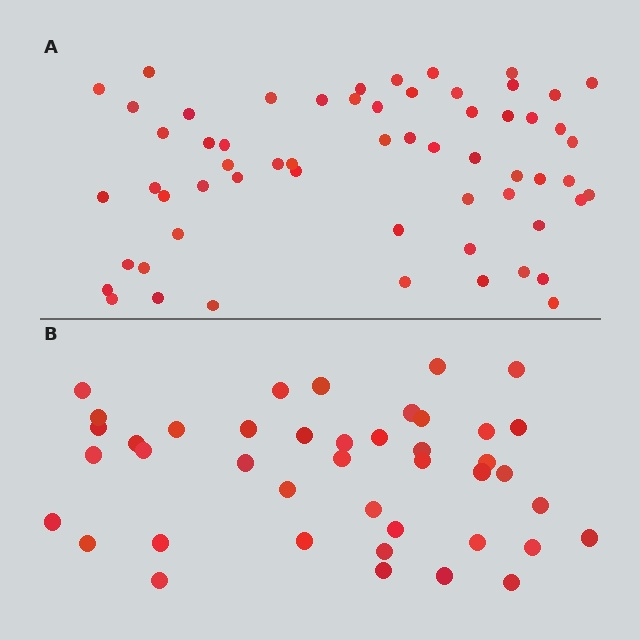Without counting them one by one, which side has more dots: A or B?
Region A (the top region) has more dots.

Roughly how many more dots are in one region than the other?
Region A has approximately 20 more dots than region B.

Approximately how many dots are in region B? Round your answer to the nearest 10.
About 40 dots. (The exact count is 42, which rounds to 40.)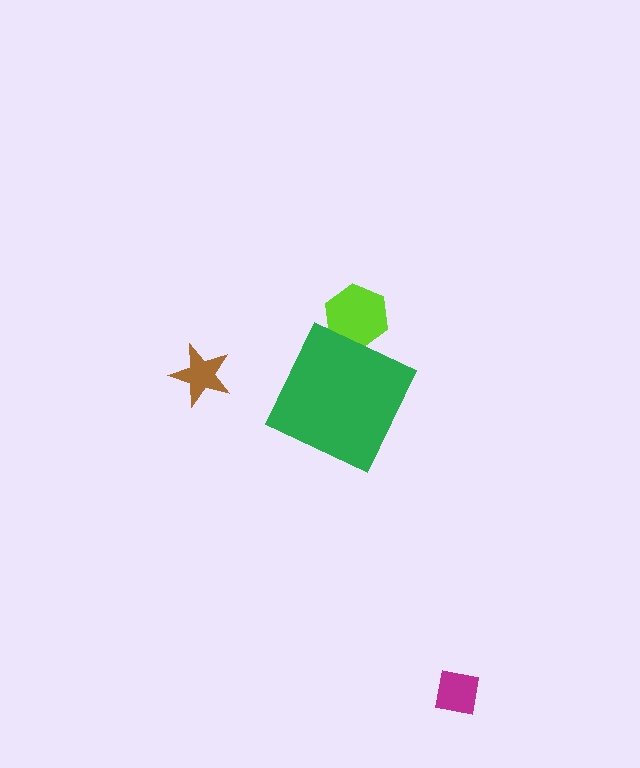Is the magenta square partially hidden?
No, the magenta square is fully visible.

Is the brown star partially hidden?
No, the brown star is fully visible.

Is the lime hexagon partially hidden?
Yes, the lime hexagon is partially hidden behind the green diamond.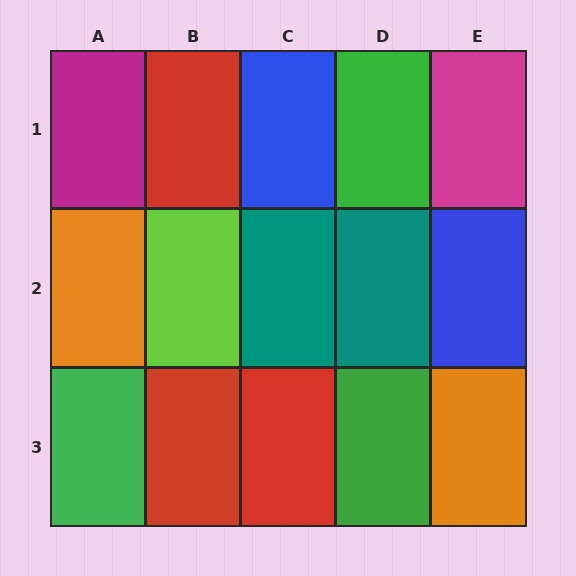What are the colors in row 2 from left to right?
Orange, lime, teal, teal, blue.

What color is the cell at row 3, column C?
Red.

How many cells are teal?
2 cells are teal.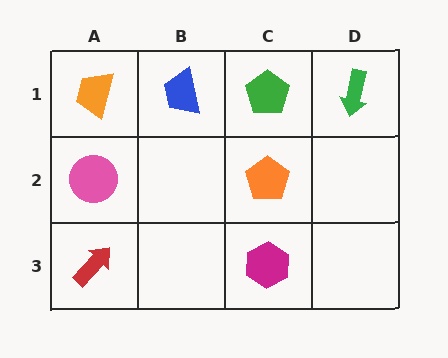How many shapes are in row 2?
2 shapes.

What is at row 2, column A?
A pink circle.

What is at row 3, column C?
A magenta hexagon.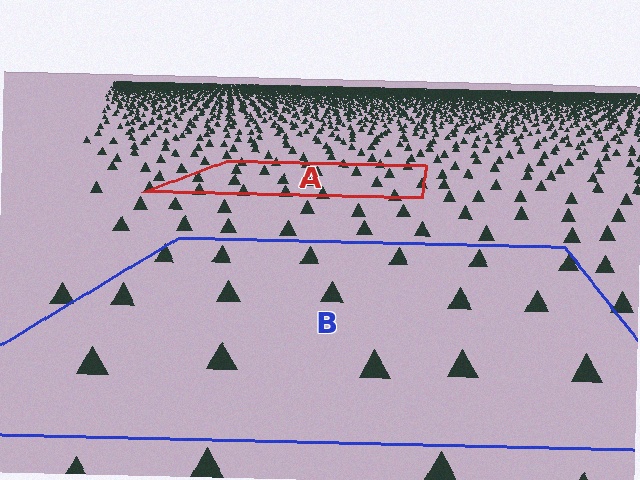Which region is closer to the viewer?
Region B is closer. The texture elements there are larger and more spread out.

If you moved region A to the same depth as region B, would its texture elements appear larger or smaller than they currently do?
They would appear larger. At a closer depth, the same texture elements are projected at a bigger on-screen size.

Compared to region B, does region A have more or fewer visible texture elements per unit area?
Region A has more texture elements per unit area — they are packed more densely because it is farther away.